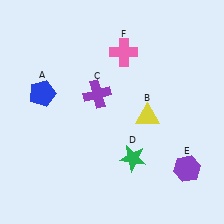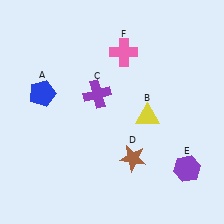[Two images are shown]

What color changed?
The star (D) changed from green in Image 1 to brown in Image 2.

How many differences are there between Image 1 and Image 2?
There is 1 difference between the two images.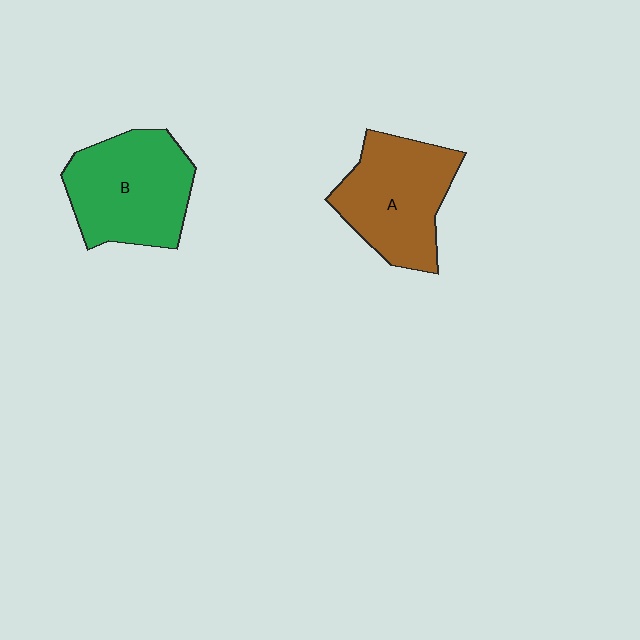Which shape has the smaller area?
Shape A (brown).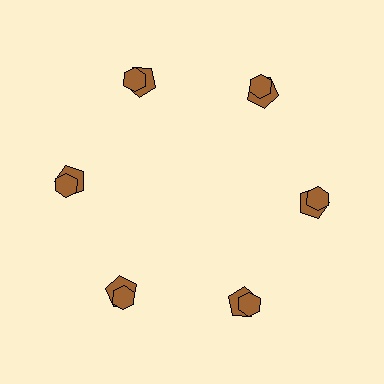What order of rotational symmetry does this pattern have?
This pattern has 6-fold rotational symmetry.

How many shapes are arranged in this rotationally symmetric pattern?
There are 12 shapes, arranged in 6 groups of 2.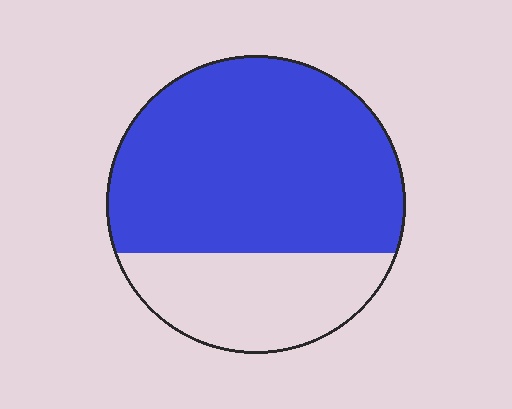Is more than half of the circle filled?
Yes.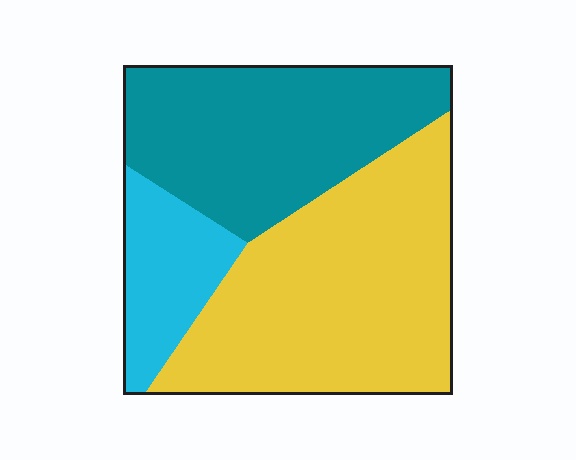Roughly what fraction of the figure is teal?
Teal takes up about three eighths (3/8) of the figure.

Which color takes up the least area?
Cyan, at roughly 15%.